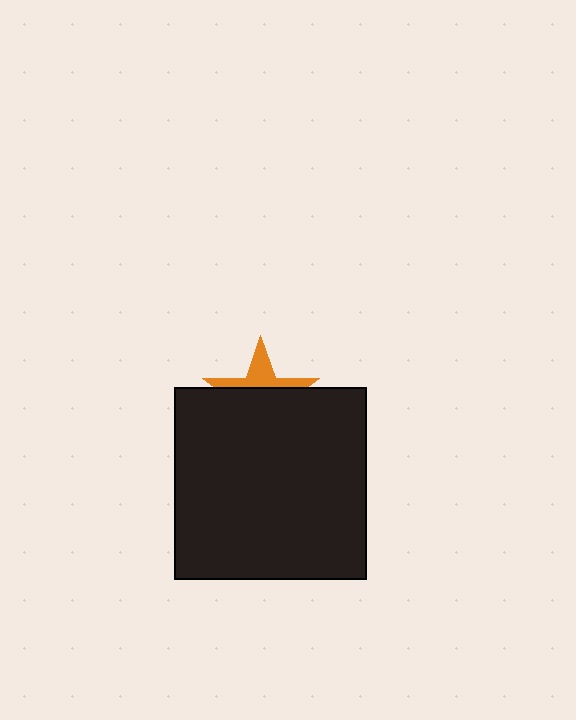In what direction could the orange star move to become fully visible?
The orange star could move up. That would shift it out from behind the black square entirely.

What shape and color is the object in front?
The object in front is a black square.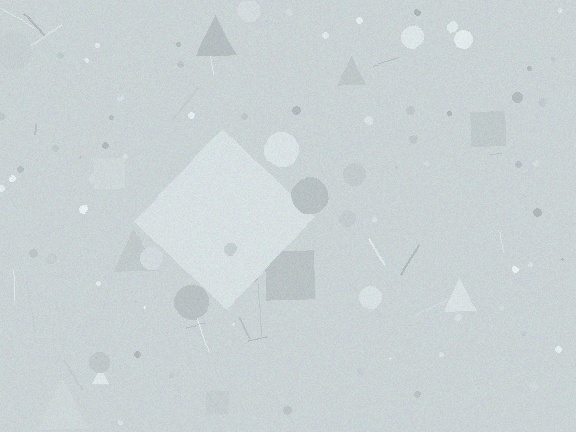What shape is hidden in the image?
A diamond is hidden in the image.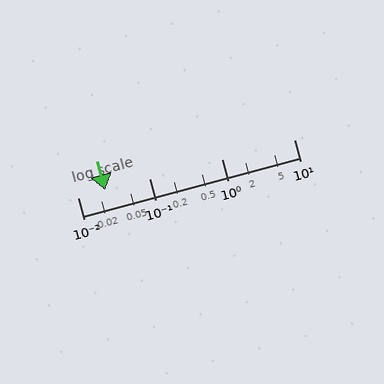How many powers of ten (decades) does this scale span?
The scale spans 3 decades, from 0.01 to 10.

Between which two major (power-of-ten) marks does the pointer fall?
The pointer is between 0.01 and 0.1.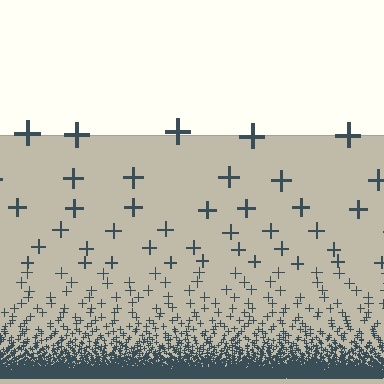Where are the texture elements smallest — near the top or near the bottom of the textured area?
Near the bottom.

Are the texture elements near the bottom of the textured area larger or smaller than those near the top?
Smaller. The gradient is inverted — elements near the bottom are smaller and denser.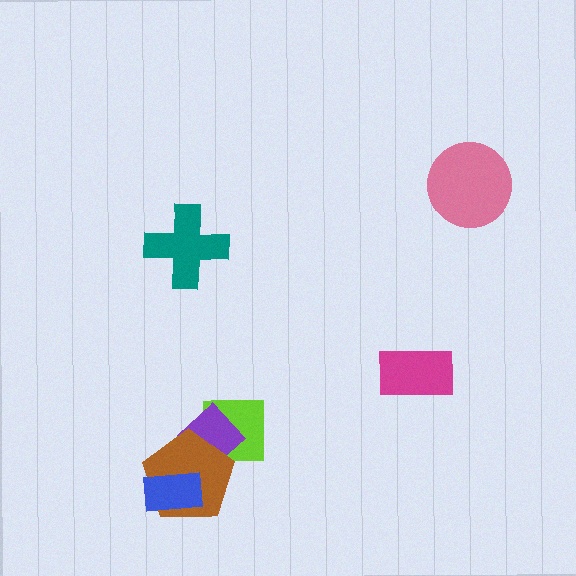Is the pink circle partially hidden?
No, no other shape covers it.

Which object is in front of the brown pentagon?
The blue rectangle is in front of the brown pentagon.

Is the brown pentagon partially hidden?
Yes, it is partially covered by another shape.